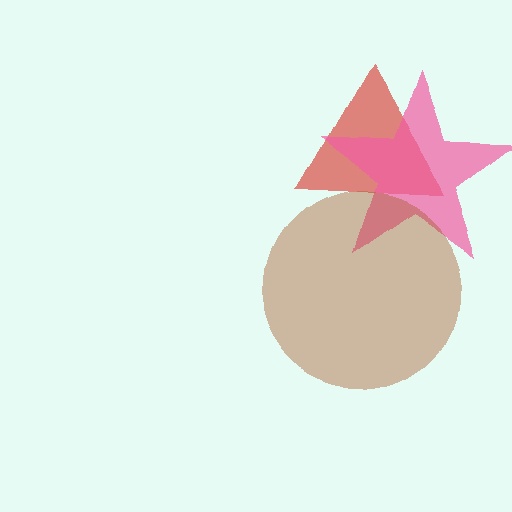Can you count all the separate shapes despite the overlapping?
Yes, there are 3 separate shapes.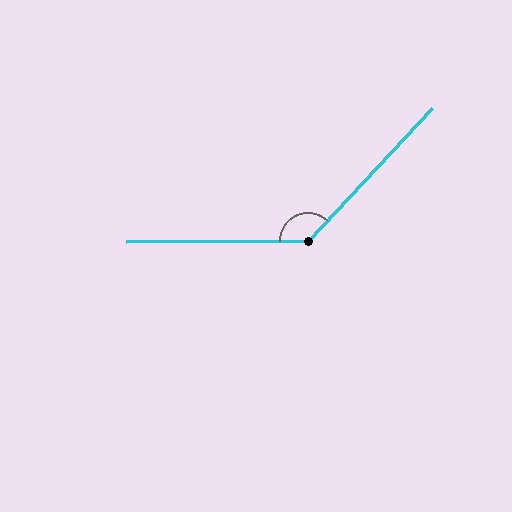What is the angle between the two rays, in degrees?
Approximately 133 degrees.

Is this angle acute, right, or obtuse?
It is obtuse.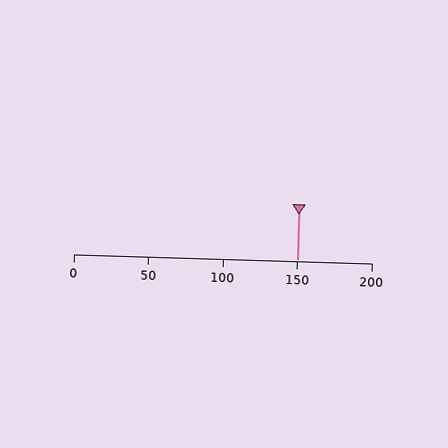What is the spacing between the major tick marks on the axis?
The major ticks are spaced 50 apart.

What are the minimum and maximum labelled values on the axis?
The axis runs from 0 to 200.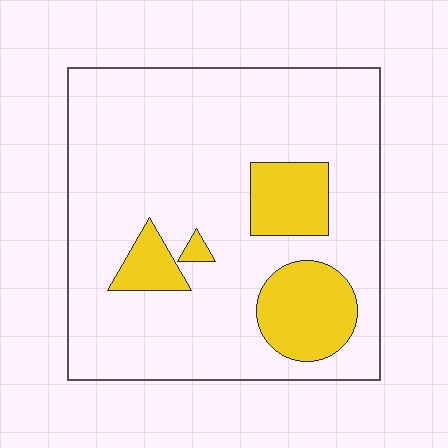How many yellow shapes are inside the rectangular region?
4.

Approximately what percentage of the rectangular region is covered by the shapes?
Approximately 20%.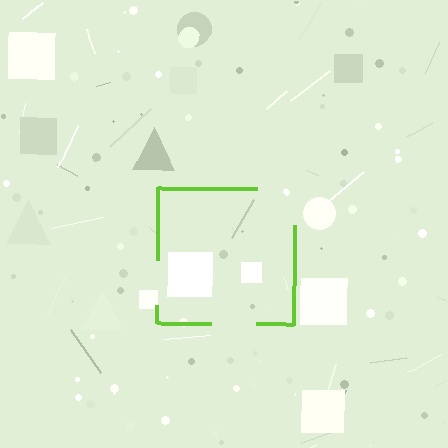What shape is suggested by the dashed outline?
The dashed outline suggests a square.